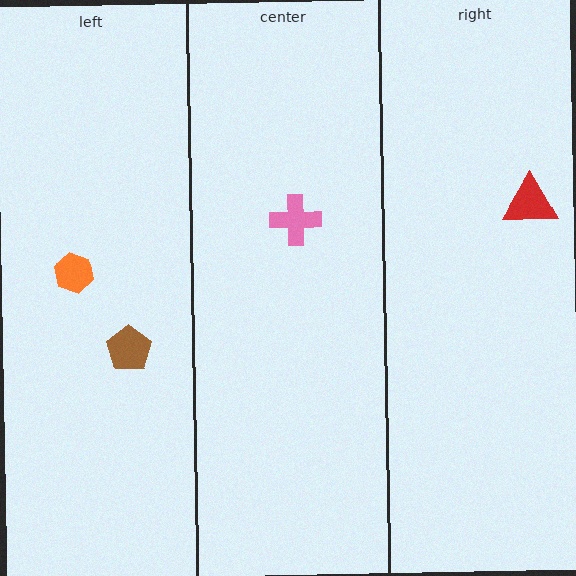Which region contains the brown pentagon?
The left region.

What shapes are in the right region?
The red triangle.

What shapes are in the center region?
The pink cross.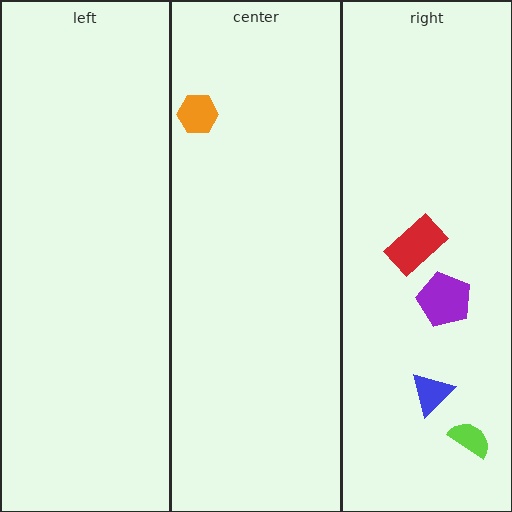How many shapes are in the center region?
1.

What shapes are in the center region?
The orange hexagon.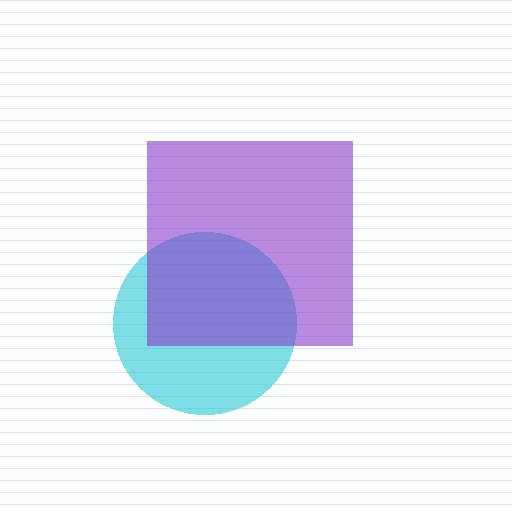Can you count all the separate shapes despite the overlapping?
Yes, there are 2 separate shapes.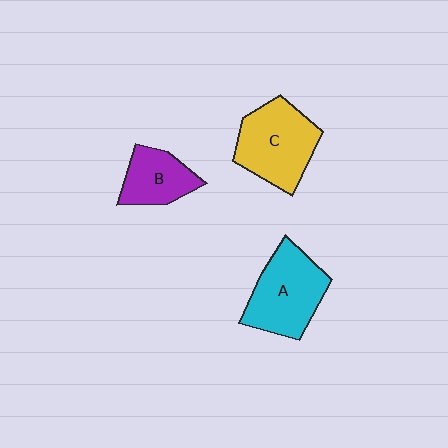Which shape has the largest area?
Shape C (yellow).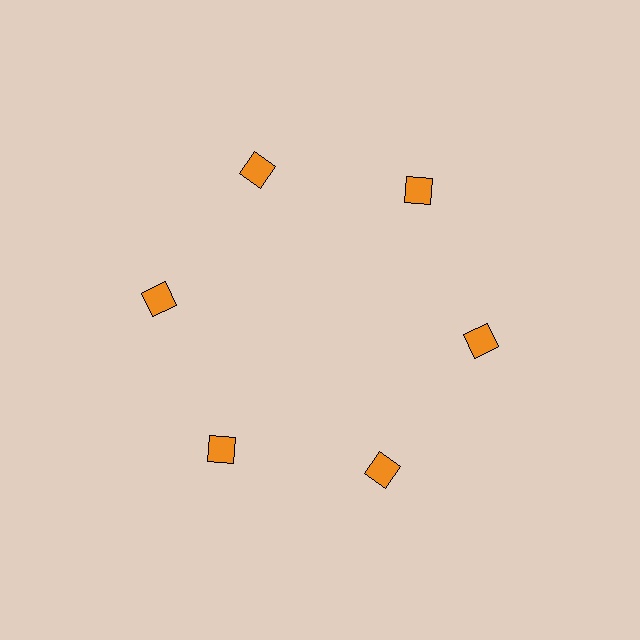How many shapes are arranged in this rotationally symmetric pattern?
There are 6 shapes, arranged in 6 groups of 1.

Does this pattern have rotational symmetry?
Yes, this pattern has 6-fold rotational symmetry. It looks the same after rotating 60 degrees around the center.